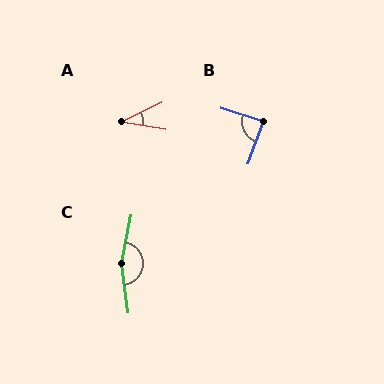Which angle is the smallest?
A, at approximately 36 degrees.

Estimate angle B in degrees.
Approximately 87 degrees.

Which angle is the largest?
C, at approximately 162 degrees.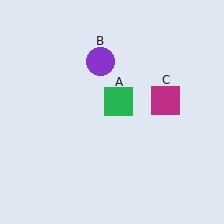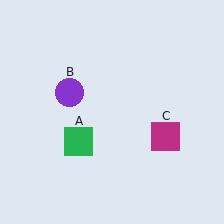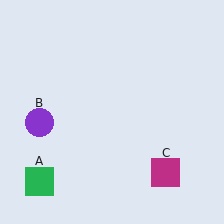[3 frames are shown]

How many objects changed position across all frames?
3 objects changed position: green square (object A), purple circle (object B), magenta square (object C).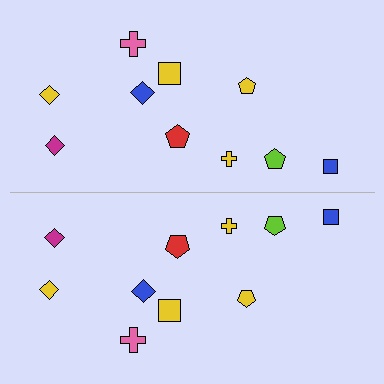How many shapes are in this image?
There are 20 shapes in this image.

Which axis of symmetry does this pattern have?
The pattern has a horizontal axis of symmetry running through the center of the image.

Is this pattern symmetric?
Yes, this pattern has bilateral (reflection) symmetry.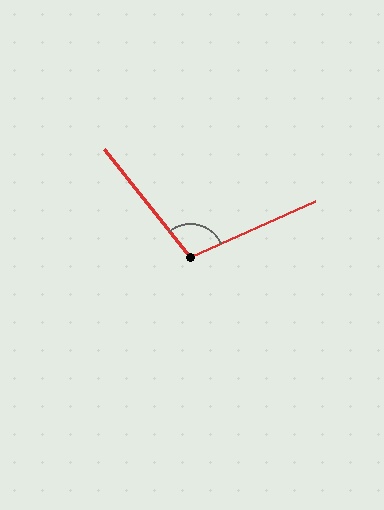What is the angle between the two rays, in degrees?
Approximately 104 degrees.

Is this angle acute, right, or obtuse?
It is obtuse.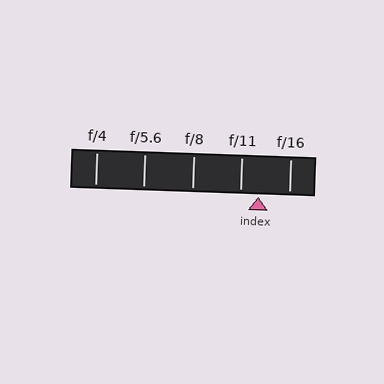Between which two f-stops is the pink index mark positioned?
The index mark is between f/11 and f/16.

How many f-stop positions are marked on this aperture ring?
There are 5 f-stop positions marked.